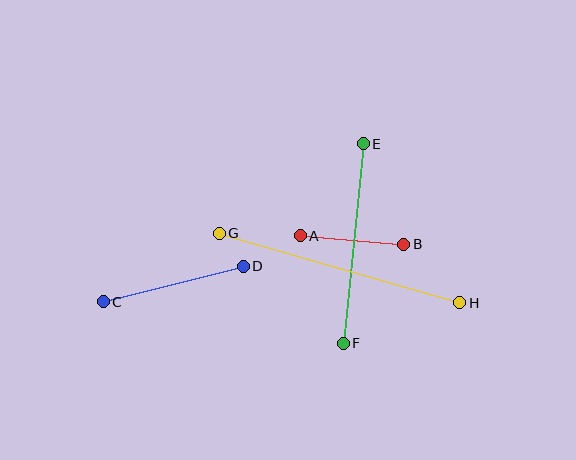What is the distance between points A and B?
The distance is approximately 104 pixels.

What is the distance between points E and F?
The distance is approximately 200 pixels.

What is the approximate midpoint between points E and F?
The midpoint is at approximately (353, 244) pixels.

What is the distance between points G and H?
The distance is approximately 251 pixels.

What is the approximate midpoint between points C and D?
The midpoint is at approximately (173, 284) pixels.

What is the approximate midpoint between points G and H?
The midpoint is at approximately (339, 268) pixels.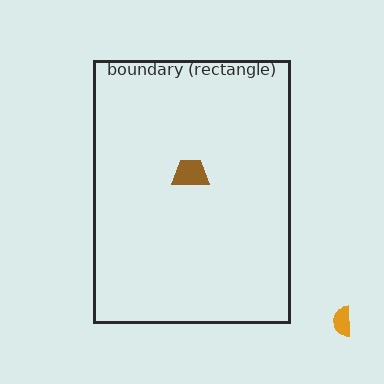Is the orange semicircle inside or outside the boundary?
Outside.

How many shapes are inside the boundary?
1 inside, 1 outside.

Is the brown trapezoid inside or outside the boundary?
Inside.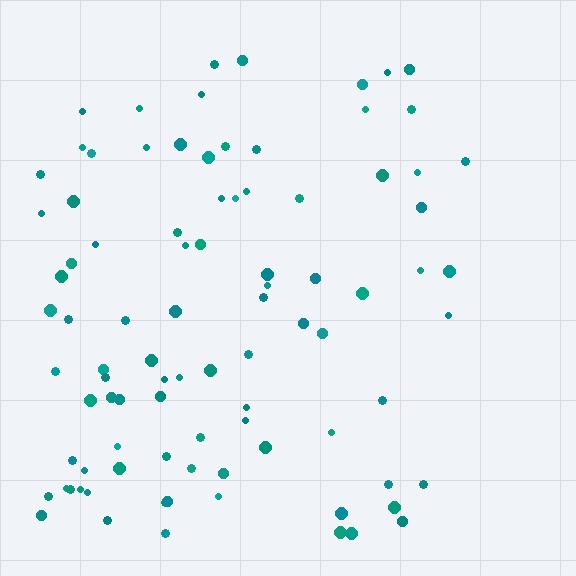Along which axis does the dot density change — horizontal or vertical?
Horizontal.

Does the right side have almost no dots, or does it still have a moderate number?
Still a moderate number, just noticeably fewer than the left.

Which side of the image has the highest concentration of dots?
The left.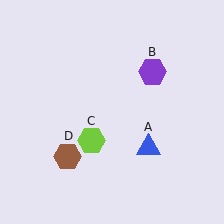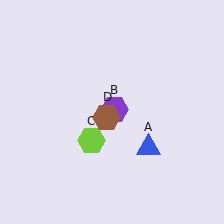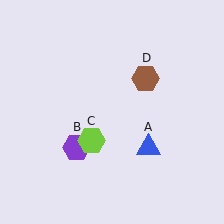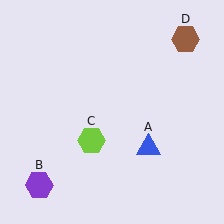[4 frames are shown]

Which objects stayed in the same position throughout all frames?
Blue triangle (object A) and lime hexagon (object C) remained stationary.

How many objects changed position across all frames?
2 objects changed position: purple hexagon (object B), brown hexagon (object D).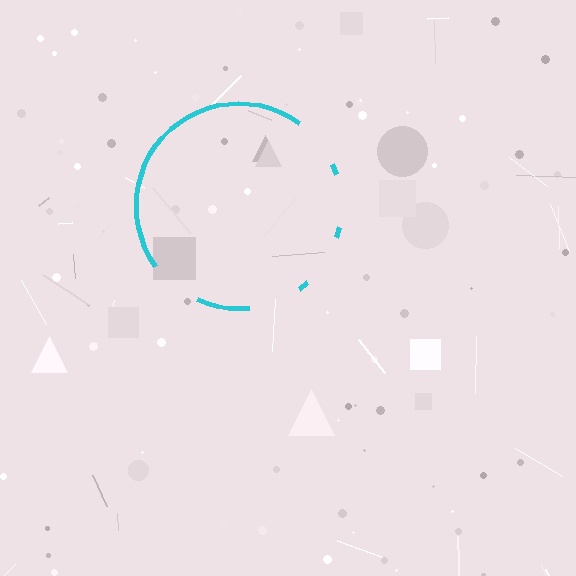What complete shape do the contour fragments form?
The contour fragments form a circle.